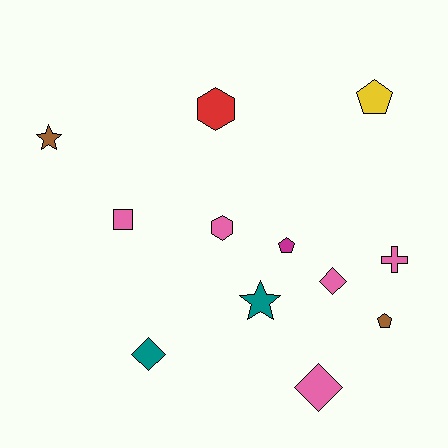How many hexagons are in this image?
There are 2 hexagons.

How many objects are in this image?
There are 12 objects.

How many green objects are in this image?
There are no green objects.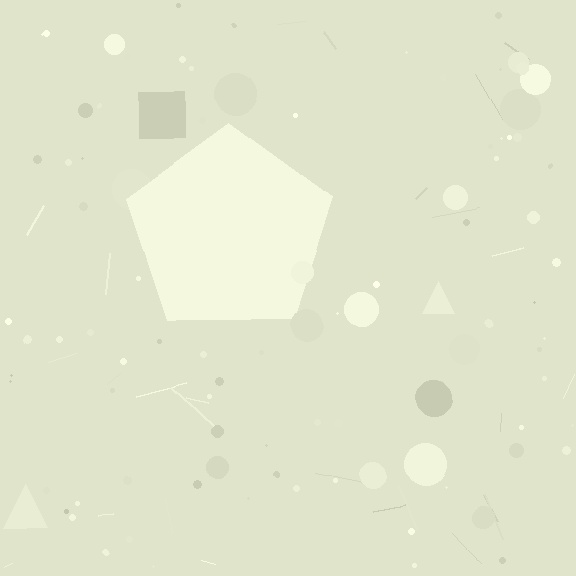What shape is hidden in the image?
A pentagon is hidden in the image.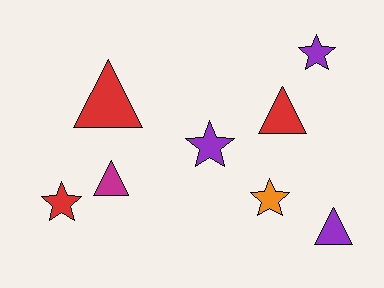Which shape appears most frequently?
Triangle, with 4 objects.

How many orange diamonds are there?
There are no orange diamonds.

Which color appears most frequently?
Purple, with 3 objects.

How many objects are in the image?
There are 8 objects.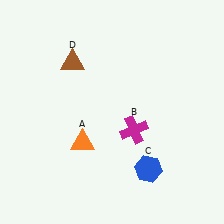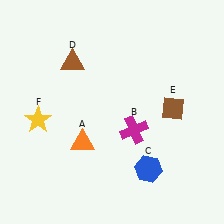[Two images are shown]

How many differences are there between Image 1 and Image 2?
There are 2 differences between the two images.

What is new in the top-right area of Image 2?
A brown diamond (E) was added in the top-right area of Image 2.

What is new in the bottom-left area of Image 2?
A yellow star (F) was added in the bottom-left area of Image 2.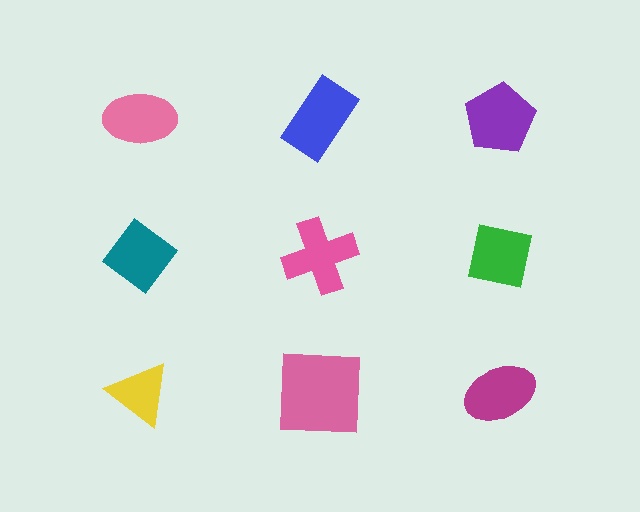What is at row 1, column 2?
A blue rectangle.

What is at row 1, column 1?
A pink ellipse.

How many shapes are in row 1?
3 shapes.